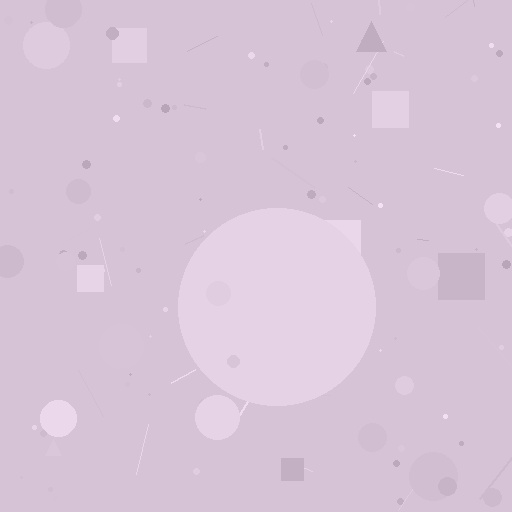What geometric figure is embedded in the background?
A circle is embedded in the background.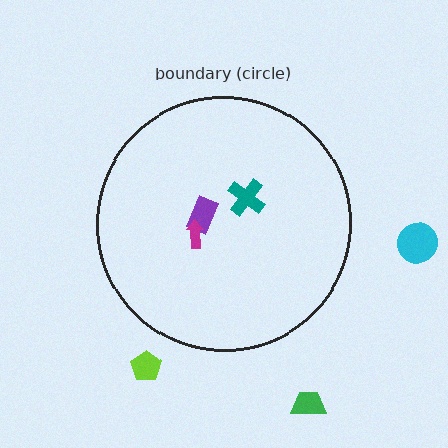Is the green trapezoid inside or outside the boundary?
Outside.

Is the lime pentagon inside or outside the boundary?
Outside.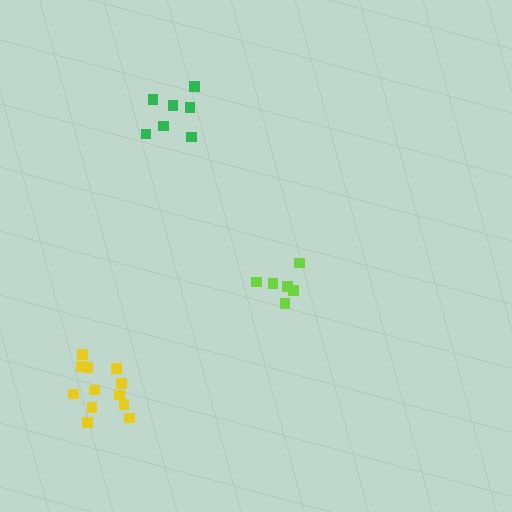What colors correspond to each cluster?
The clusters are colored: lime, green, yellow.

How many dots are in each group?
Group 1: 6 dots, Group 2: 7 dots, Group 3: 12 dots (25 total).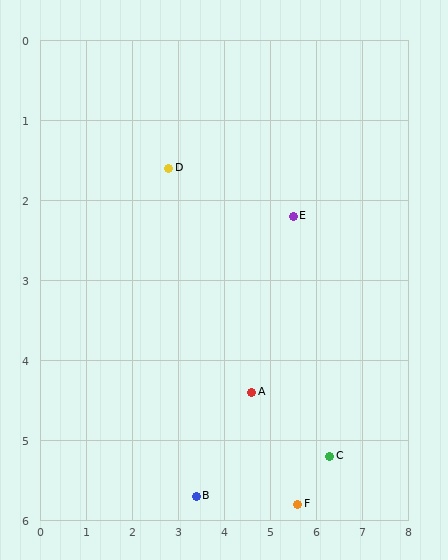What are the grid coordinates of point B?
Point B is at approximately (3.4, 5.7).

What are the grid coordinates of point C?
Point C is at approximately (6.3, 5.2).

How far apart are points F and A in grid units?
Points F and A are about 1.7 grid units apart.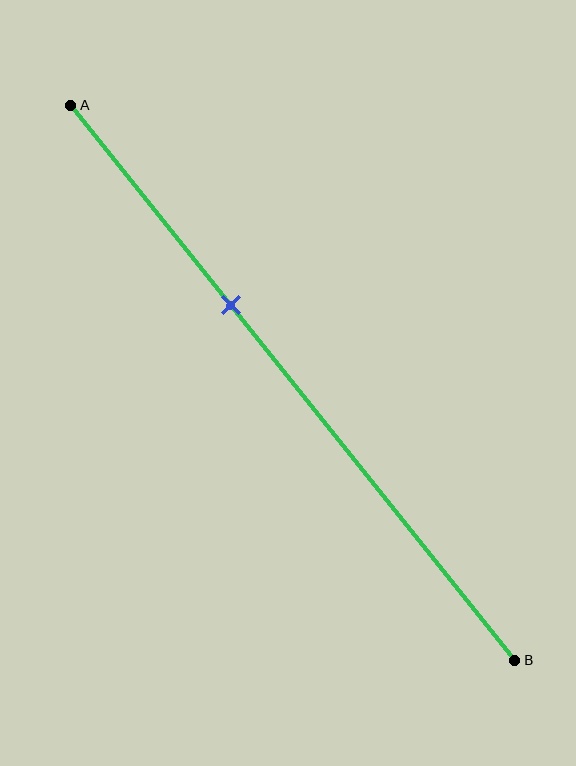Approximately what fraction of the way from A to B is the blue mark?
The blue mark is approximately 35% of the way from A to B.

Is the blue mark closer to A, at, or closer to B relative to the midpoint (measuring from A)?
The blue mark is closer to point A than the midpoint of segment AB.